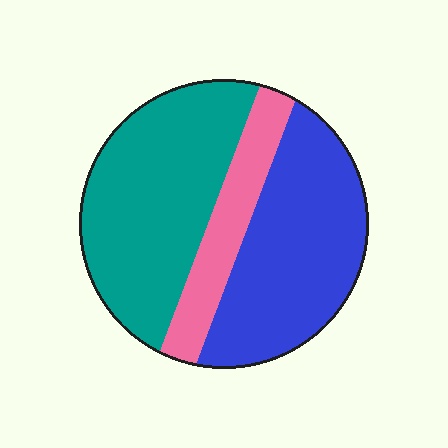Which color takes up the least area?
Pink, at roughly 15%.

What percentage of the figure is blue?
Blue covers roughly 40% of the figure.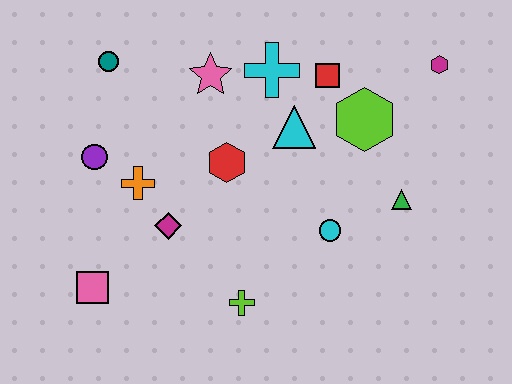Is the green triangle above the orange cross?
No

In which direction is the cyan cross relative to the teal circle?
The cyan cross is to the right of the teal circle.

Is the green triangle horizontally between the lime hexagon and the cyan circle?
No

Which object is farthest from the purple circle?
The magenta hexagon is farthest from the purple circle.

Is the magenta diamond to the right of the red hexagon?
No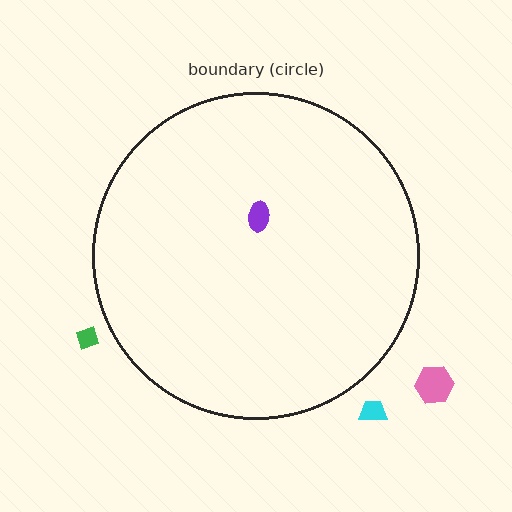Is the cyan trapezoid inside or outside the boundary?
Outside.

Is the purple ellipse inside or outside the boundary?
Inside.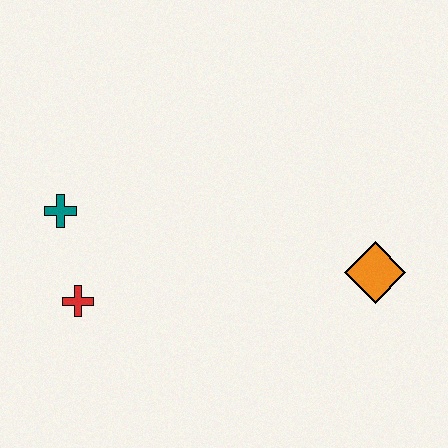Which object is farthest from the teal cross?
The orange diamond is farthest from the teal cross.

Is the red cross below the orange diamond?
Yes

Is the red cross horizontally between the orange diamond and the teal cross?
Yes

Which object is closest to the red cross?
The teal cross is closest to the red cross.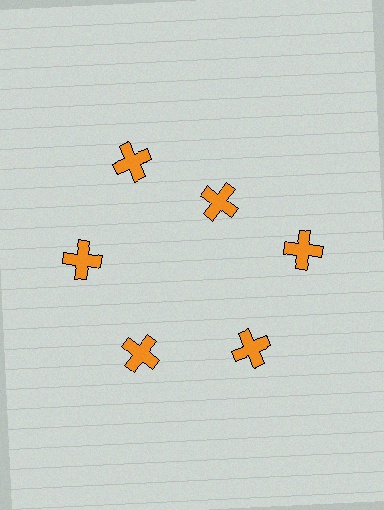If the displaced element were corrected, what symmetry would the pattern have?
It would have 6-fold rotational symmetry — the pattern would map onto itself every 60 degrees.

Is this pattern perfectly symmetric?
No. The 6 orange crosses are arranged in a ring, but one element near the 1 o'clock position is pulled inward toward the center, breaking the 6-fold rotational symmetry.